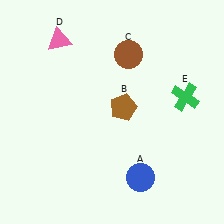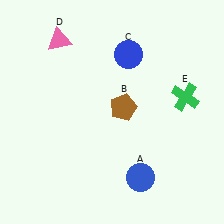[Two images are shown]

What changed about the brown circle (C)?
In Image 1, C is brown. In Image 2, it changed to blue.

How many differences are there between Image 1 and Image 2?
There is 1 difference between the two images.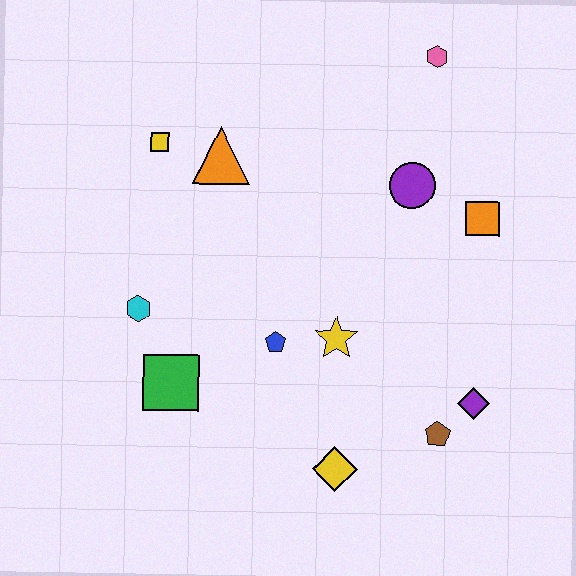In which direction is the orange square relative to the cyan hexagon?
The orange square is to the right of the cyan hexagon.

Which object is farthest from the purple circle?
The green square is farthest from the purple circle.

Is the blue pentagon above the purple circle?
No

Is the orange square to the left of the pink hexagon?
No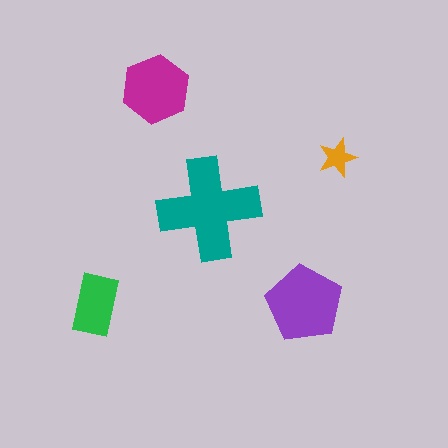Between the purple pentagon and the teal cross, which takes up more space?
The teal cross.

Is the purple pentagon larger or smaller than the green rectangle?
Larger.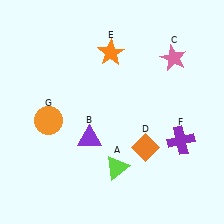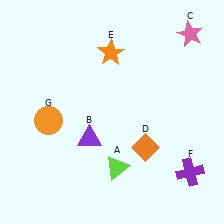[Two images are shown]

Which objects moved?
The objects that moved are: the pink star (C), the purple cross (F).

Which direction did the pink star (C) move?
The pink star (C) moved up.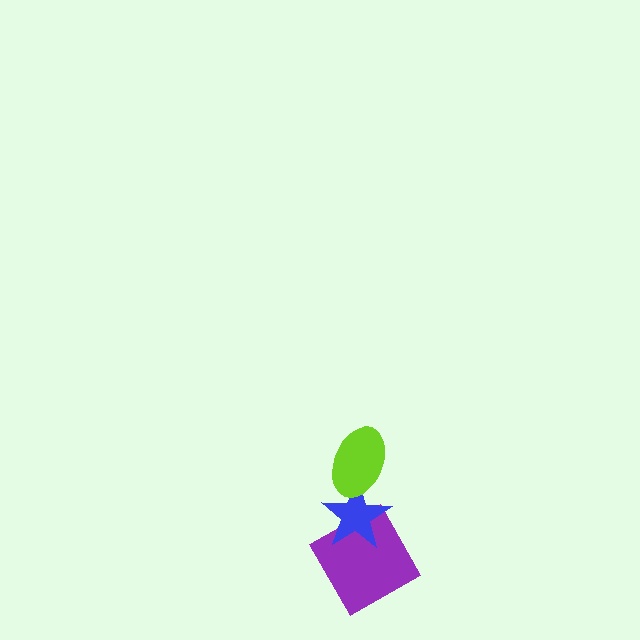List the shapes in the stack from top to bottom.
From top to bottom: the lime ellipse, the blue star, the purple square.